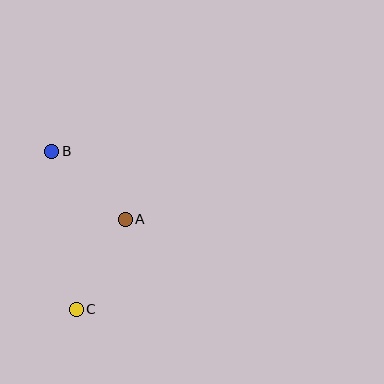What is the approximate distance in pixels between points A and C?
The distance between A and C is approximately 103 pixels.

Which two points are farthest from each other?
Points B and C are farthest from each other.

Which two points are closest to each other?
Points A and B are closest to each other.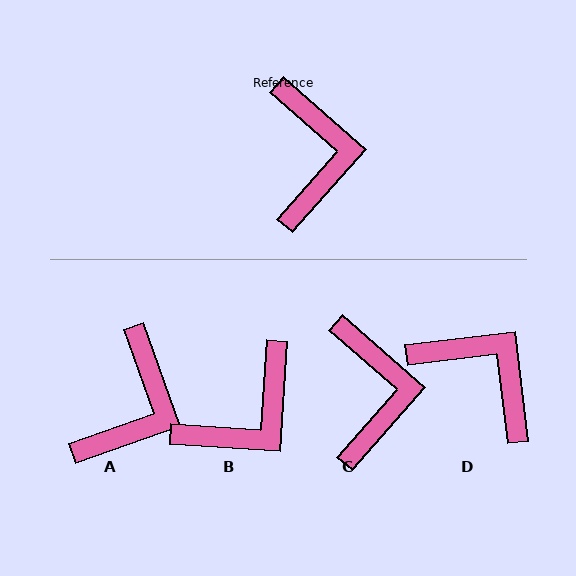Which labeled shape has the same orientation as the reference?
C.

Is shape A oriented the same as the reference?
No, it is off by about 29 degrees.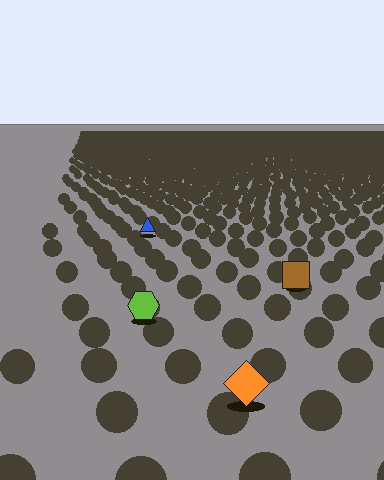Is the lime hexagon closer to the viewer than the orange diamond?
No. The orange diamond is closer — you can tell from the texture gradient: the ground texture is coarser near it.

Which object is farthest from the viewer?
The blue triangle is farthest from the viewer. It appears smaller and the ground texture around it is denser.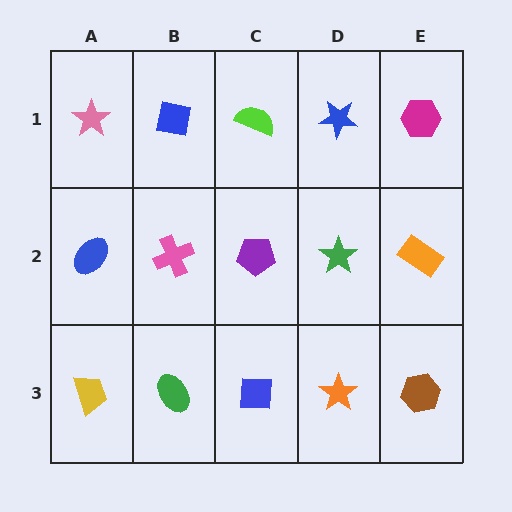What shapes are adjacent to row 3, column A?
A blue ellipse (row 2, column A), a green ellipse (row 3, column B).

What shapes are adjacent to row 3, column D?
A green star (row 2, column D), a blue square (row 3, column C), a brown hexagon (row 3, column E).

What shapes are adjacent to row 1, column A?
A blue ellipse (row 2, column A), a blue square (row 1, column B).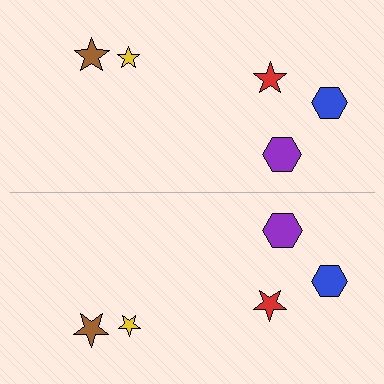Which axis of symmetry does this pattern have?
The pattern has a horizontal axis of symmetry running through the center of the image.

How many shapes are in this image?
There are 10 shapes in this image.